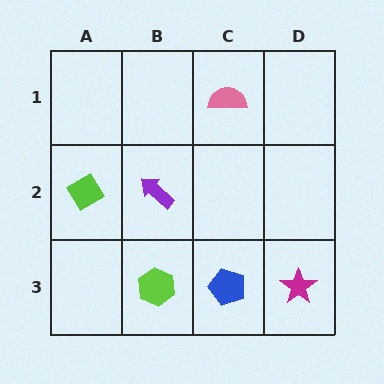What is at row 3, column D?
A magenta star.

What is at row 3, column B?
A lime hexagon.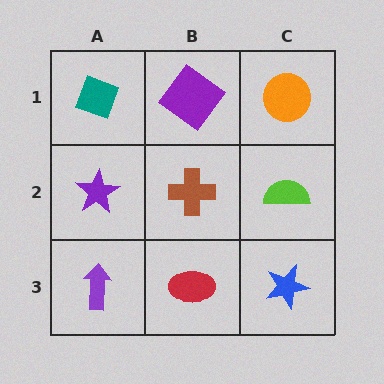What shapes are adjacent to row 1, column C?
A lime semicircle (row 2, column C), a purple diamond (row 1, column B).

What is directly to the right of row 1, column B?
An orange circle.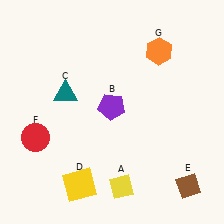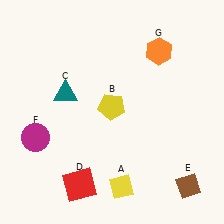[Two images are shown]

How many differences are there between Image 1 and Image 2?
There are 3 differences between the two images.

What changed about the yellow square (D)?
In Image 1, D is yellow. In Image 2, it changed to red.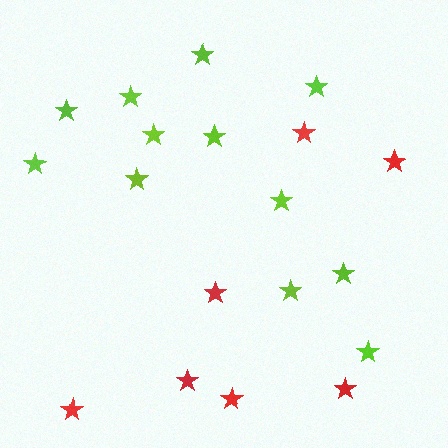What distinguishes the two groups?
There are 2 groups: one group of red stars (7) and one group of lime stars (12).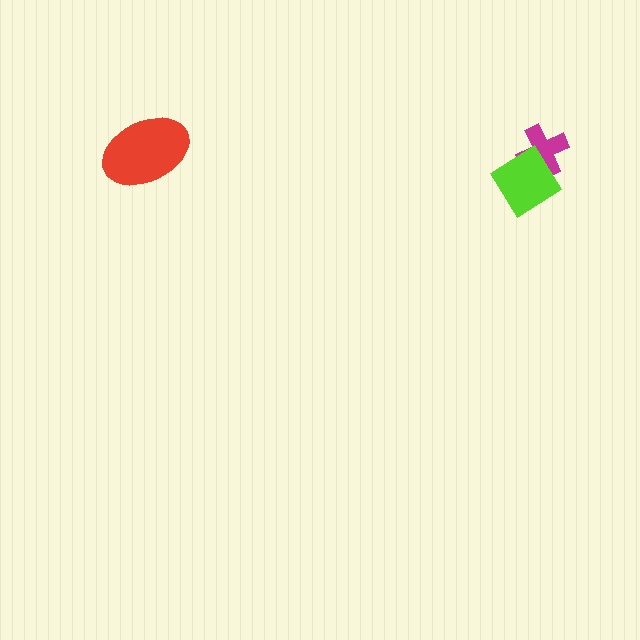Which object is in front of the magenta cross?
The lime diamond is in front of the magenta cross.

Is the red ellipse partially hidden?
No, no other shape covers it.